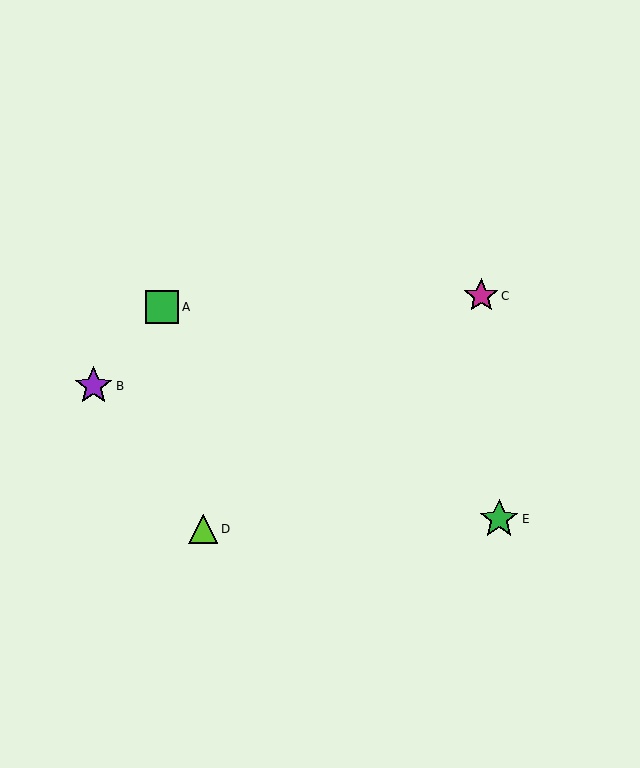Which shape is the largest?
The green star (labeled E) is the largest.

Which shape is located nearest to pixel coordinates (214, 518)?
The lime triangle (labeled D) at (203, 529) is nearest to that location.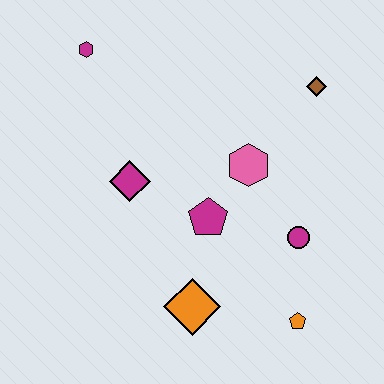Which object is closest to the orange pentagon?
The magenta circle is closest to the orange pentagon.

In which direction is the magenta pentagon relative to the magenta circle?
The magenta pentagon is to the left of the magenta circle.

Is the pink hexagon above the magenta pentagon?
Yes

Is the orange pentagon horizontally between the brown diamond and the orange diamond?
Yes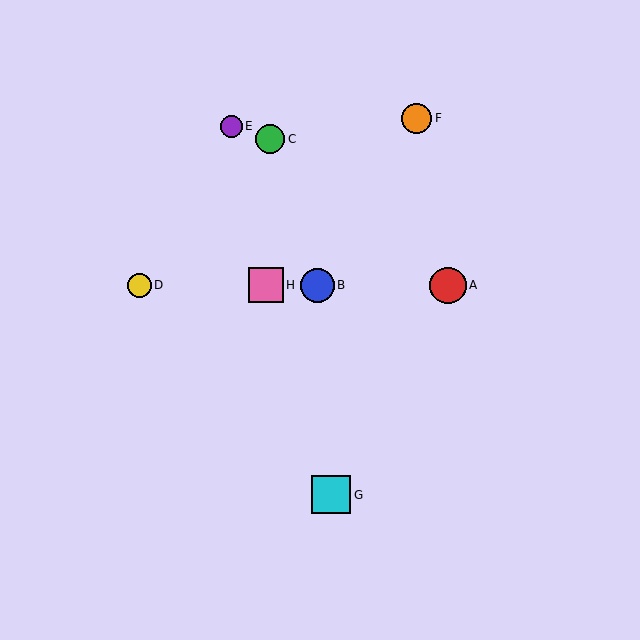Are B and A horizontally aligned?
Yes, both are at y≈285.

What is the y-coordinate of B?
Object B is at y≈285.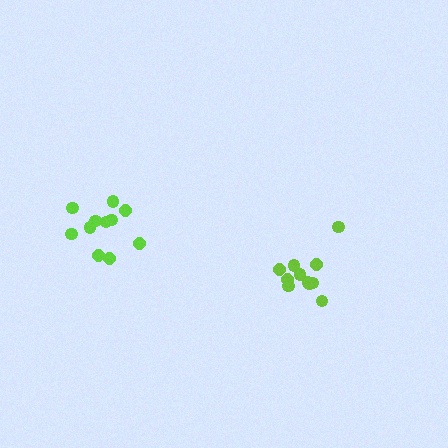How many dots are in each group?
Group 1: 11 dots, Group 2: 11 dots (22 total).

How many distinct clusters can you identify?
There are 2 distinct clusters.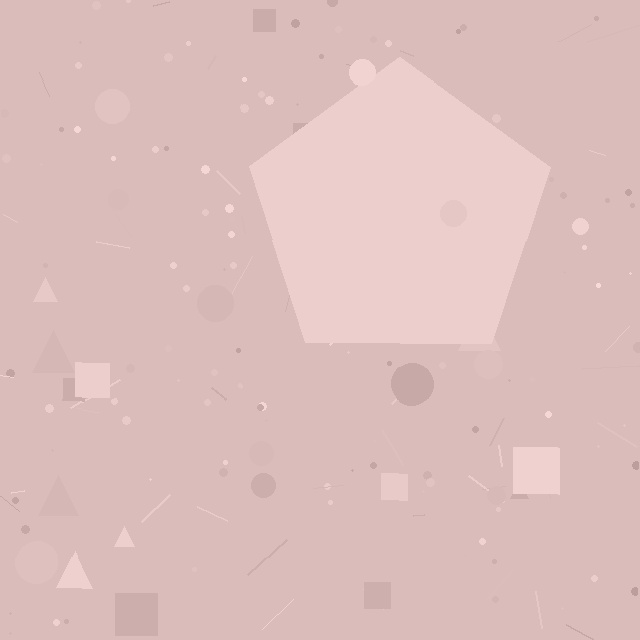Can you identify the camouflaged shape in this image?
The camouflaged shape is a pentagon.